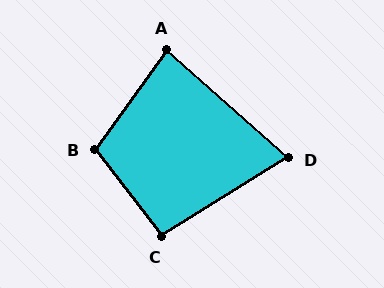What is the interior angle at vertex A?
Approximately 84 degrees (acute).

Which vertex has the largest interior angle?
B, at approximately 107 degrees.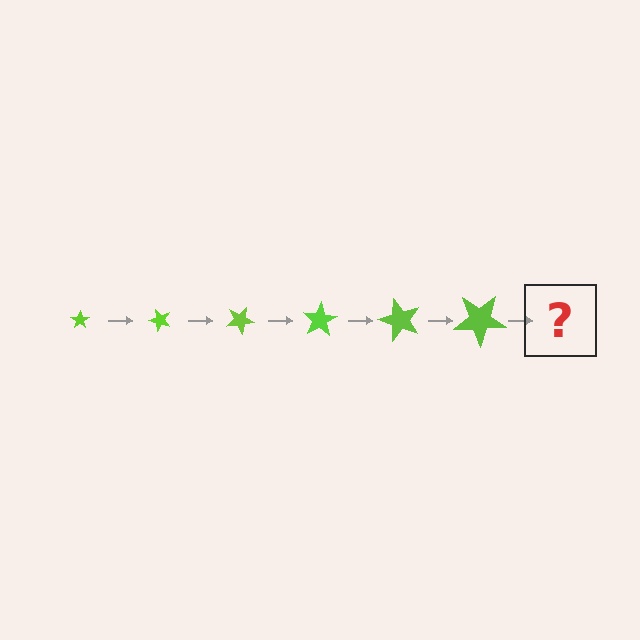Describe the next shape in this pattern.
It should be a star, larger than the previous one and rotated 300 degrees from the start.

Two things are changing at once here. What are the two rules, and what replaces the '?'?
The two rules are that the star grows larger each step and it rotates 50 degrees each step. The '?' should be a star, larger than the previous one and rotated 300 degrees from the start.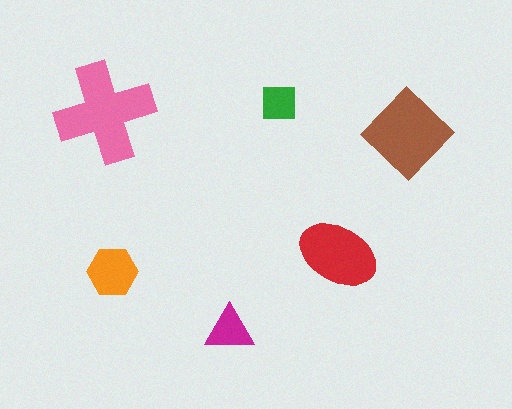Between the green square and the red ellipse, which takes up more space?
The red ellipse.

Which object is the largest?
The pink cross.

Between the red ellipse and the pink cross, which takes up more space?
The pink cross.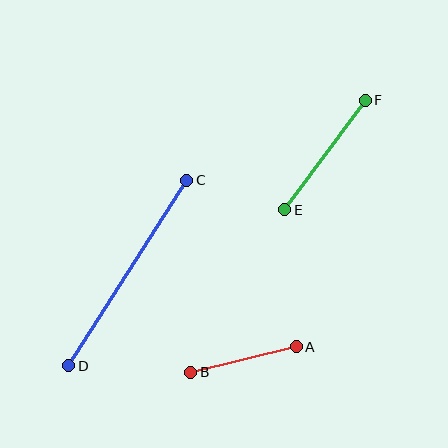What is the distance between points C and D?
The distance is approximately 220 pixels.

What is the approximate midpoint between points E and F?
The midpoint is at approximately (325, 155) pixels.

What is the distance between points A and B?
The distance is approximately 108 pixels.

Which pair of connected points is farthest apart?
Points C and D are farthest apart.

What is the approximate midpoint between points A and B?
The midpoint is at approximately (244, 359) pixels.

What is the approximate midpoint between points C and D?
The midpoint is at approximately (128, 273) pixels.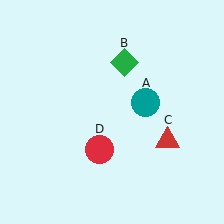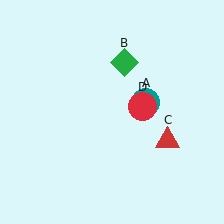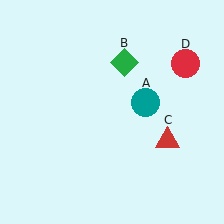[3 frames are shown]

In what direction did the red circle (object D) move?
The red circle (object D) moved up and to the right.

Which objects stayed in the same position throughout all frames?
Teal circle (object A) and green diamond (object B) and red triangle (object C) remained stationary.